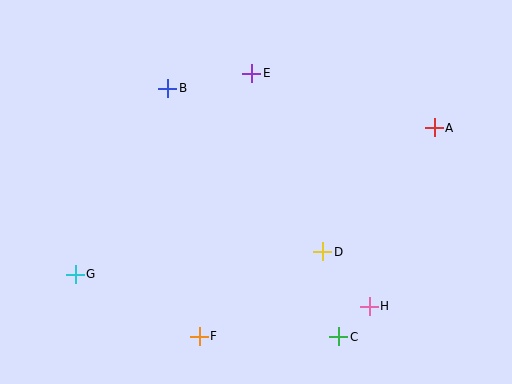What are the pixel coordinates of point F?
Point F is at (199, 336).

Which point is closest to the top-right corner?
Point A is closest to the top-right corner.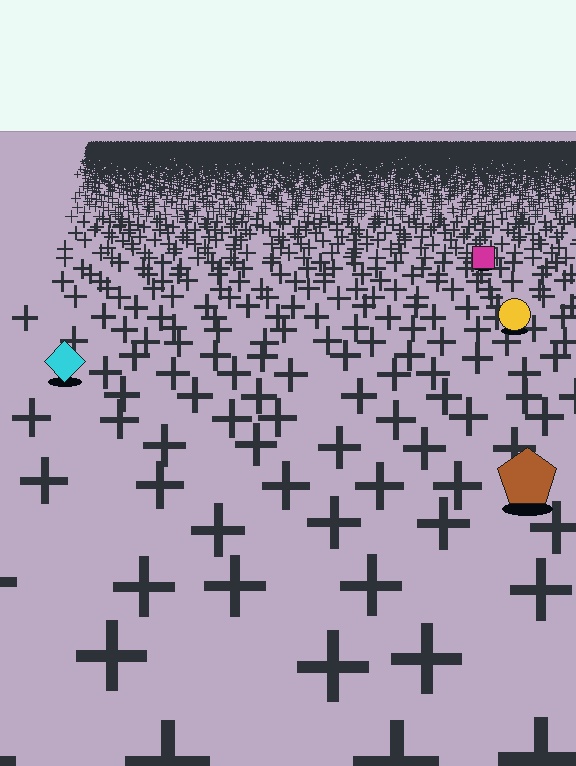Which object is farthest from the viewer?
The magenta square is farthest from the viewer. It appears smaller and the ground texture around it is denser.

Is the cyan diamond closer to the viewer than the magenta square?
Yes. The cyan diamond is closer — you can tell from the texture gradient: the ground texture is coarser near it.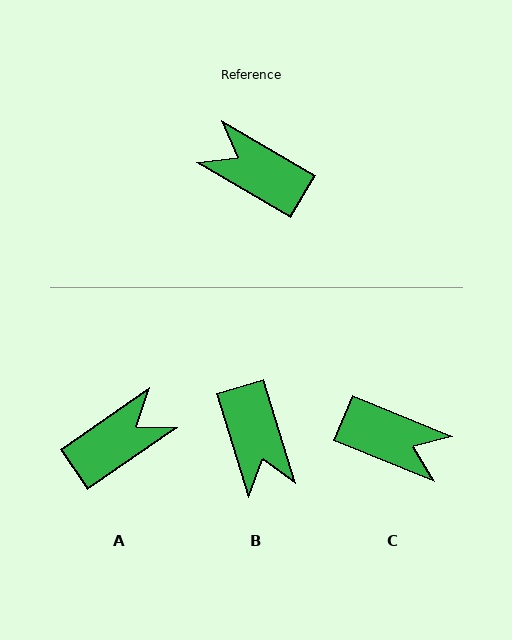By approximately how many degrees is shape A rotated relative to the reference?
Approximately 115 degrees clockwise.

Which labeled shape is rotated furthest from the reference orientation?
C, about 172 degrees away.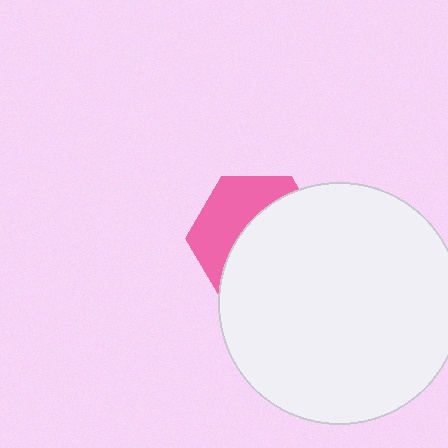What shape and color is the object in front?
The object in front is a white circle.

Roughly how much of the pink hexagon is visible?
A small part of it is visible (roughly 41%).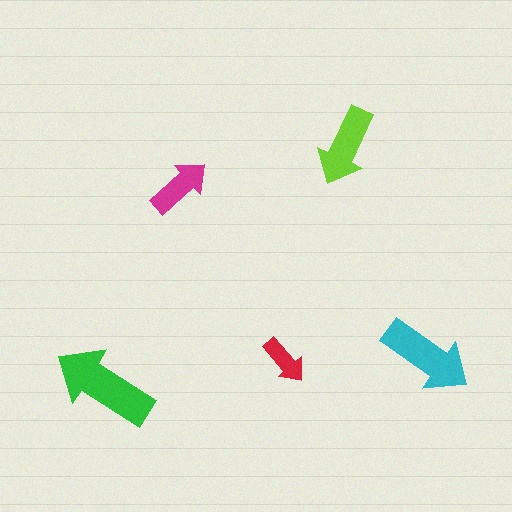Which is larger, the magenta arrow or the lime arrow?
The lime one.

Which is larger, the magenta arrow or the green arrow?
The green one.